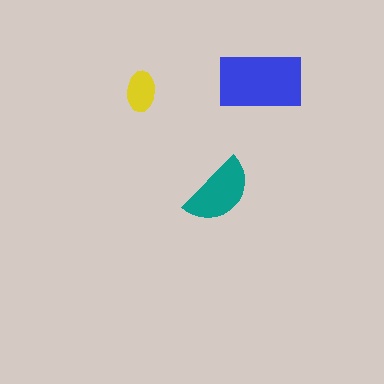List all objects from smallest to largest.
The yellow ellipse, the teal semicircle, the blue rectangle.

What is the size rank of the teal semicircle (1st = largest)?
2nd.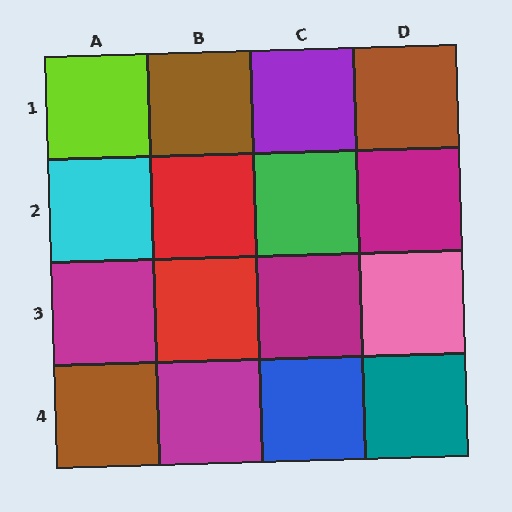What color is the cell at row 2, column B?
Red.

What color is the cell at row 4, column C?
Blue.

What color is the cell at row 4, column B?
Magenta.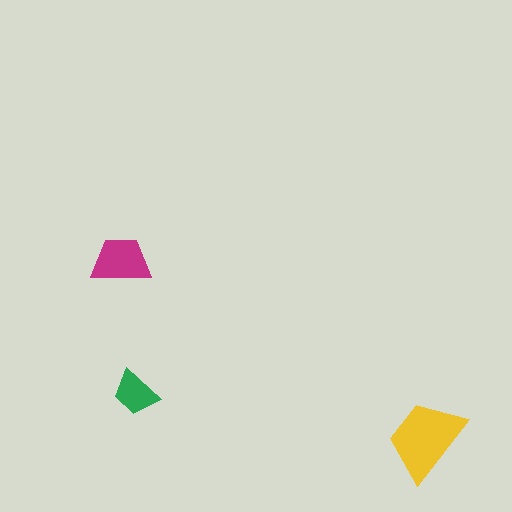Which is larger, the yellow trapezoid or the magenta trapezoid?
The yellow one.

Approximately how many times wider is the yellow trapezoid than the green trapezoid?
About 2 times wider.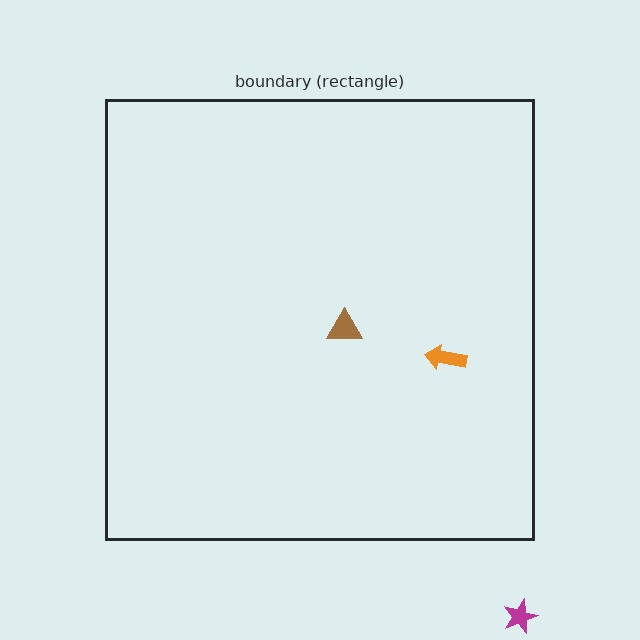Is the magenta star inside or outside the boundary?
Outside.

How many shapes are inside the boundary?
2 inside, 1 outside.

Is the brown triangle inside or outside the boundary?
Inside.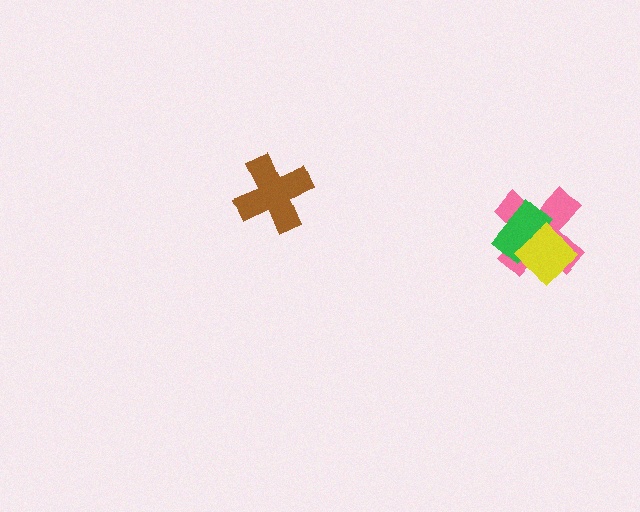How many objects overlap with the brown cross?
0 objects overlap with the brown cross.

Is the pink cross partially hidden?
Yes, it is partially covered by another shape.